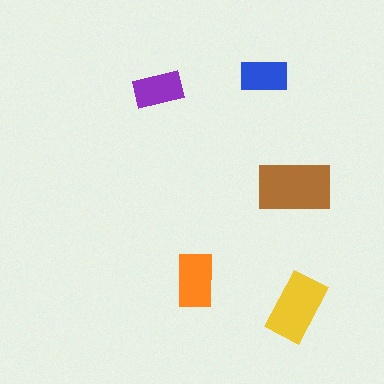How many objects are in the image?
There are 5 objects in the image.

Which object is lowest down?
The yellow rectangle is bottommost.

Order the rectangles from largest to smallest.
the brown one, the yellow one, the orange one, the purple one, the blue one.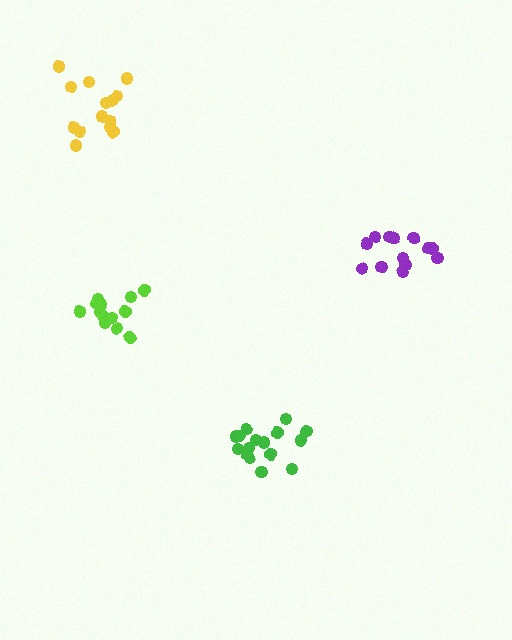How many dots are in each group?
Group 1: 13 dots, Group 2: 14 dots, Group 3: 16 dots, Group 4: 13 dots (56 total).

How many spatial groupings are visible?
There are 4 spatial groupings.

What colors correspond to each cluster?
The clusters are colored: lime, yellow, green, purple.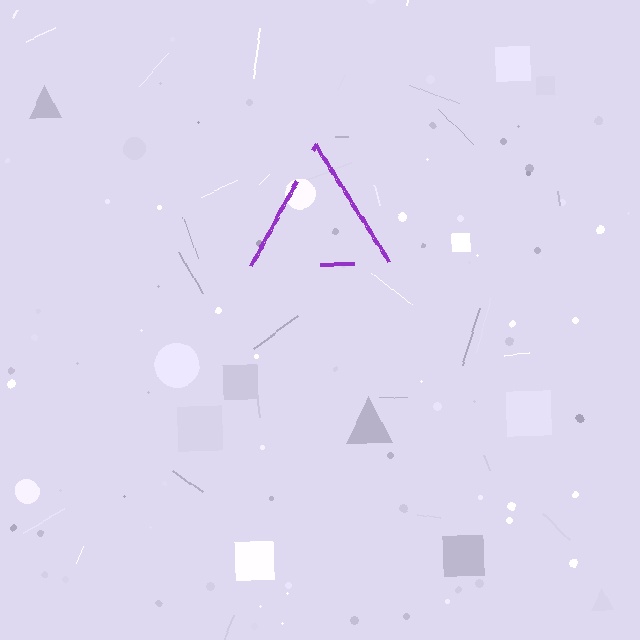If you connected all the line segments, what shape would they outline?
They would outline a triangle.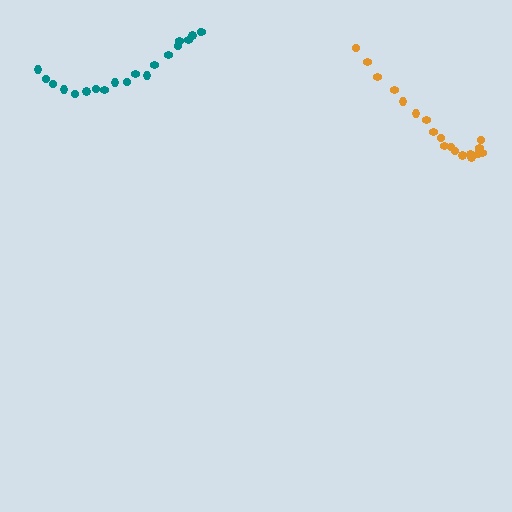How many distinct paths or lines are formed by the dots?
There are 2 distinct paths.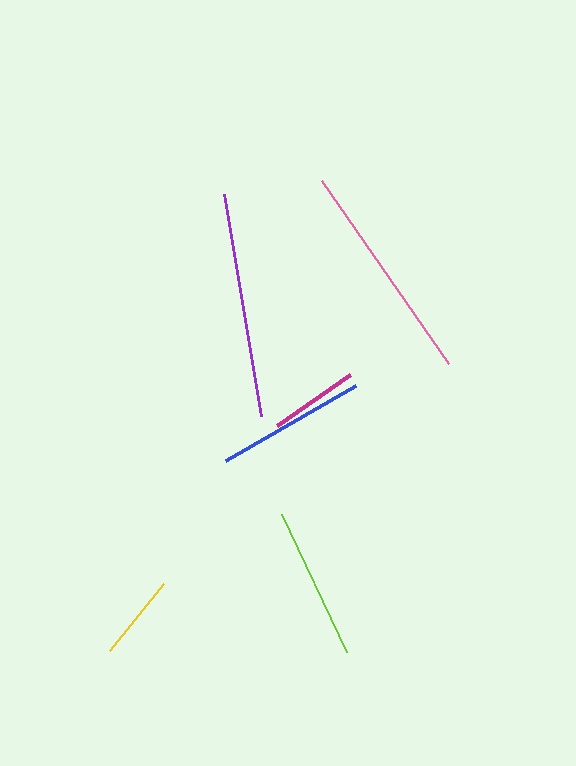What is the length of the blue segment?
The blue segment is approximately 150 pixels long.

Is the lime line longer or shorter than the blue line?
The lime line is longer than the blue line.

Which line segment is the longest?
The purple line is the longest at approximately 225 pixels.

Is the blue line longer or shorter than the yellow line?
The blue line is longer than the yellow line.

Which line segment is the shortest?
The yellow line is the shortest at approximately 86 pixels.